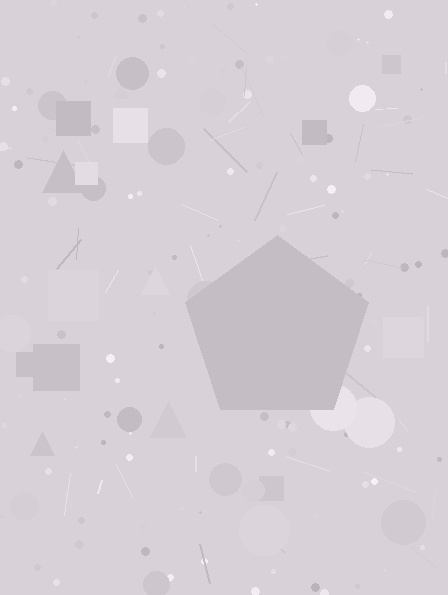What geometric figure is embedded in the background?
A pentagon is embedded in the background.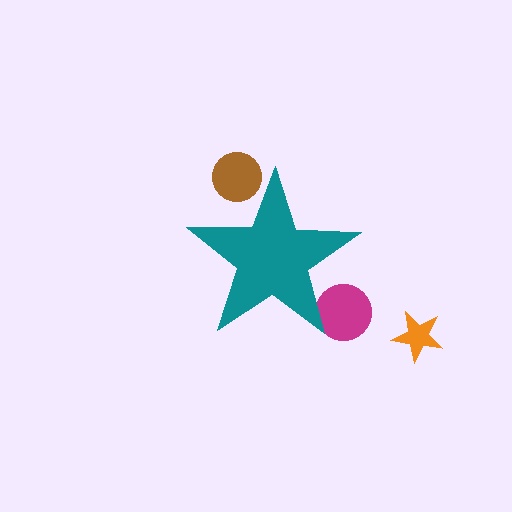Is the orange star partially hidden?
No, the orange star is fully visible.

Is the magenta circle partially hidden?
Yes, the magenta circle is partially hidden behind the teal star.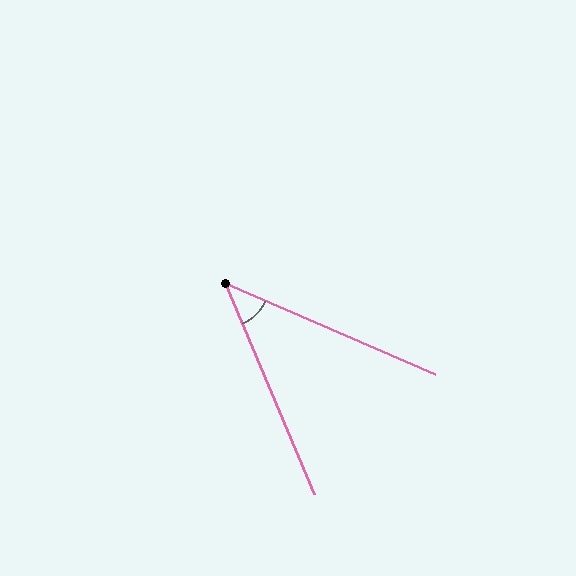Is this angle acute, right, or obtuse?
It is acute.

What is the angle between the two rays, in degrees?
Approximately 44 degrees.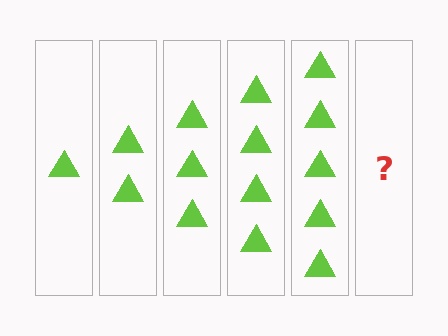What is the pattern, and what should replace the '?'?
The pattern is that each step adds one more triangle. The '?' should be 6 triangles.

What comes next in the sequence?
The next element should be 6 triangles.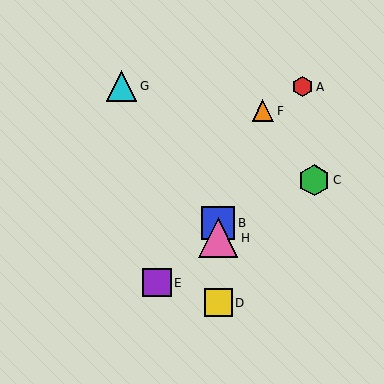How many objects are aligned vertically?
3 objects (B, D, H) are aligned vertically.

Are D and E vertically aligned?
No, D is at x≈218 and E is at x≈157.